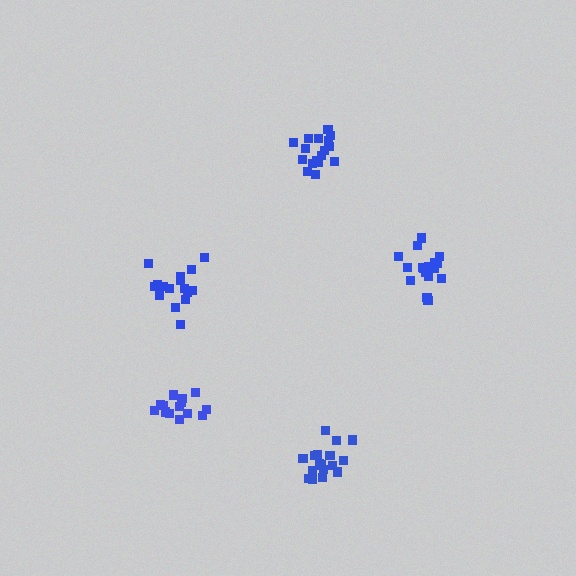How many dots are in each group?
Group 1: 16 dots, Group 2: 17 dots, Group 3: 17 dots, Group 4: 14 dots, Group 5: 17 dots (81 total).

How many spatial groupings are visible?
There are 5 spatial groupings.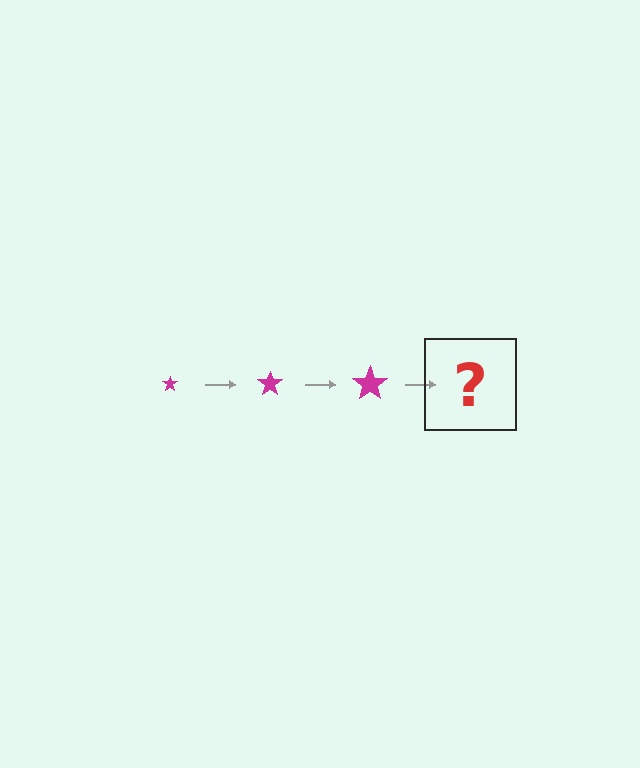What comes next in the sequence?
The next element should be a magenta star, larger than the previous one.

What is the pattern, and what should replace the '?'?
The pattern is that the star gets progressively larger each step. The '?' should be a magenta star, larger than the previous one.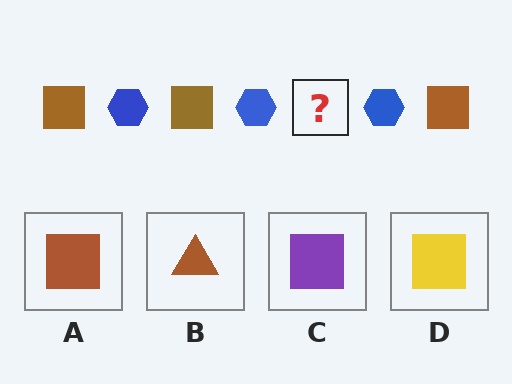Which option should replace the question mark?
Option A.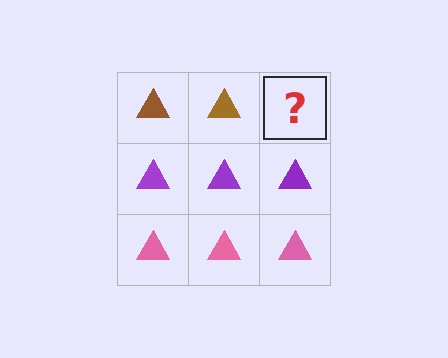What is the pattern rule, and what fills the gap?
The rule is that each row has a consistent color. The gap should be filled with a brown triangle.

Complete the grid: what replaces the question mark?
The question mark should be replaced with a brown triangle.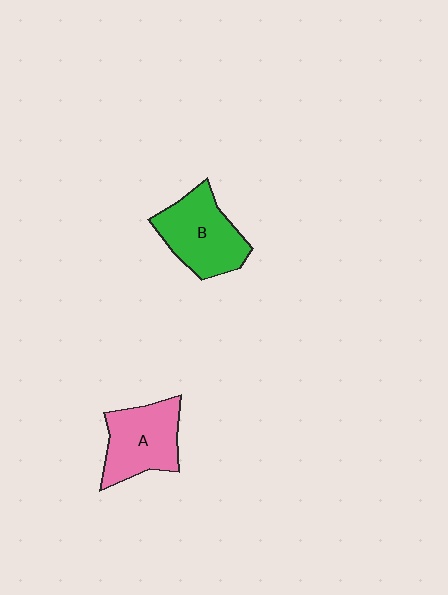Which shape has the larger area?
Shape B (green).